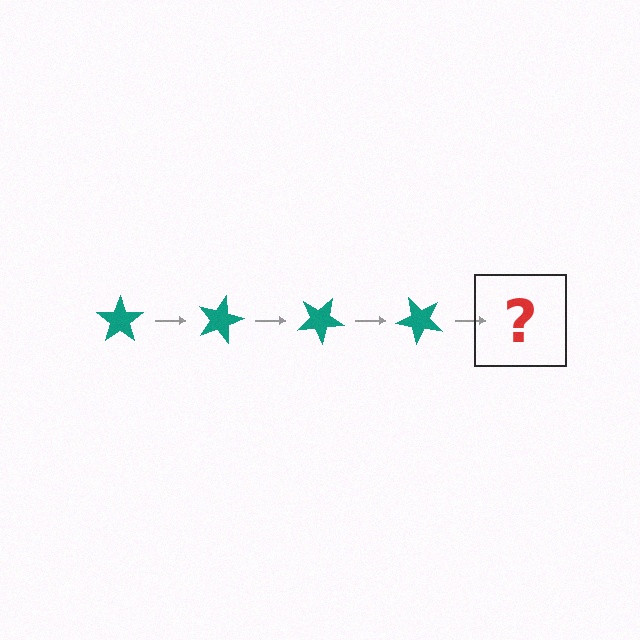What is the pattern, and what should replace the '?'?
The pattern is that the star rotates 15 degrees each step. The '?' should be a teal star rotated 60 degrees.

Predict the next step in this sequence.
The next step is a teal star rotated 60 degrees.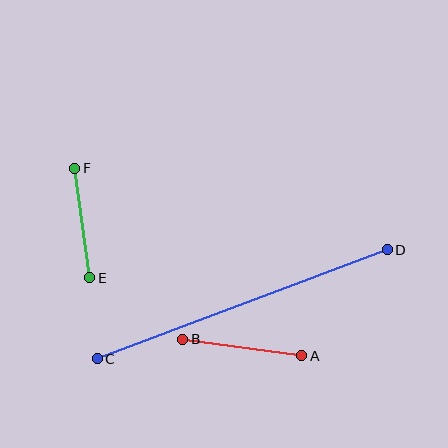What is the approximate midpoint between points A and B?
The midpoint is at approximately (242, 348) pixels.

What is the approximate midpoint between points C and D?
The midpoint is at approximately (242, 304) pixels.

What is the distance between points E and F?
The distance is approximately 111 pixels.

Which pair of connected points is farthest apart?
Points C and D are farthest apart.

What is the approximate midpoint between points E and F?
The midpoint is at approximately (82, 223) pixels.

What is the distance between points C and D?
The distance is approximately 310 pixels.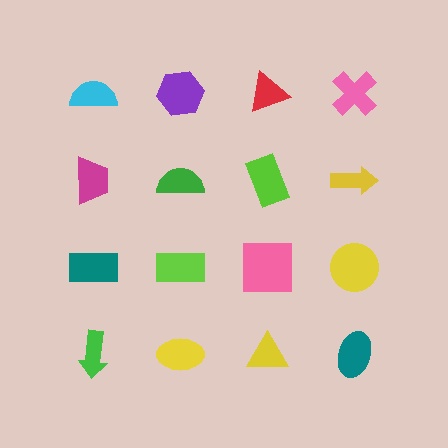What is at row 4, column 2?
A yellow ellipse.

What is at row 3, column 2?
A lime rectangle.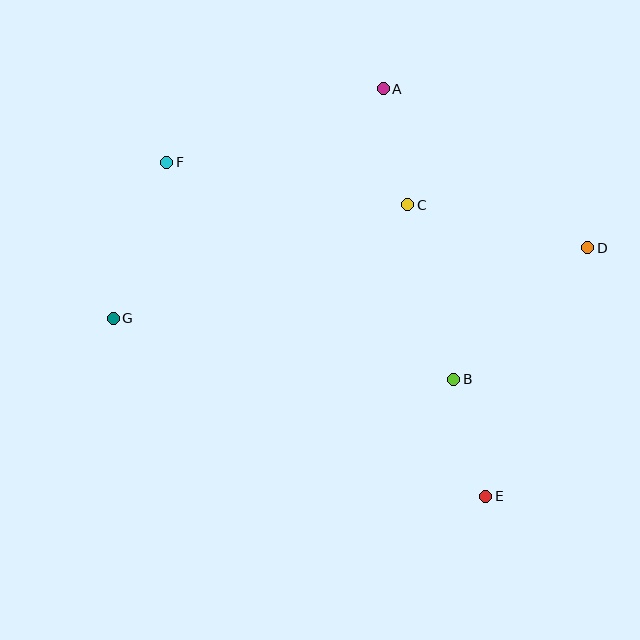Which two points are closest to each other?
Points A and C are closest to each other.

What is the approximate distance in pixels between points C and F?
The distance between C and F is approximately 245 pixels.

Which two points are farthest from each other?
Points D and G are farthest from each other.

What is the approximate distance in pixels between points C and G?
The distance between C and G is approximately 316 pixels.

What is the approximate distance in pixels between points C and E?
The distance between C and E is approximately 302 pixels.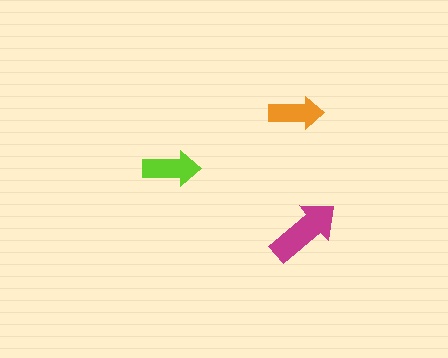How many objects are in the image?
There are 3 objects in the image.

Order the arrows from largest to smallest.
the magenta one, the lime one, the orange one.